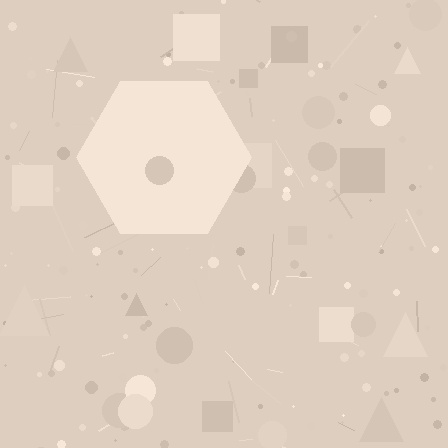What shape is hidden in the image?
A hexagon is hidden in the image.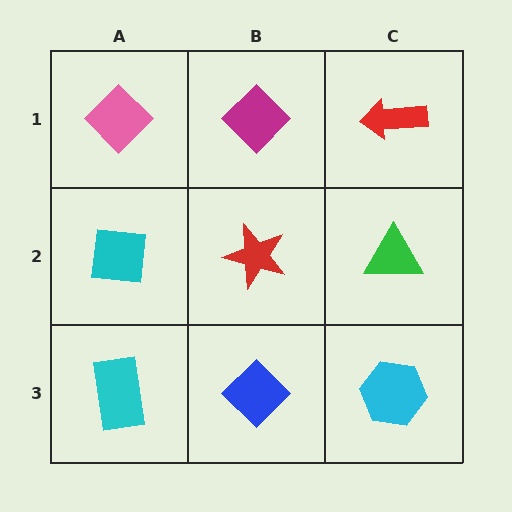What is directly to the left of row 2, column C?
A red star.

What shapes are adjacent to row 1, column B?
A red star (row 2, column B), a pink diamond (row 1, column A), a red arrow (row 1, column C).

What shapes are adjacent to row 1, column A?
A cyan square (row 2, column A), a magenta diamond (row 1, column B).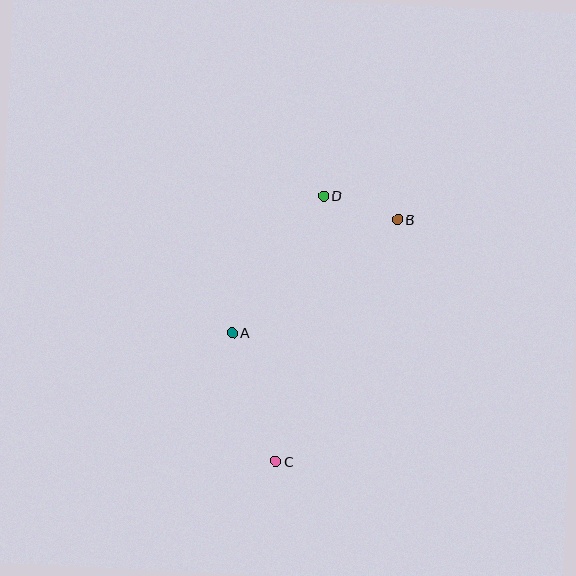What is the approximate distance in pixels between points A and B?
The distance between A and B is approximately 201 pixels.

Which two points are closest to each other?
Points B and D are closest to each other.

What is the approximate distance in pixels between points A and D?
The distance between A and D is approximately 165 pixels.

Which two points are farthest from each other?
Points B and C are farthest from each other.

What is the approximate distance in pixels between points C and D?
The distance between C and D is approximately 270 pixels.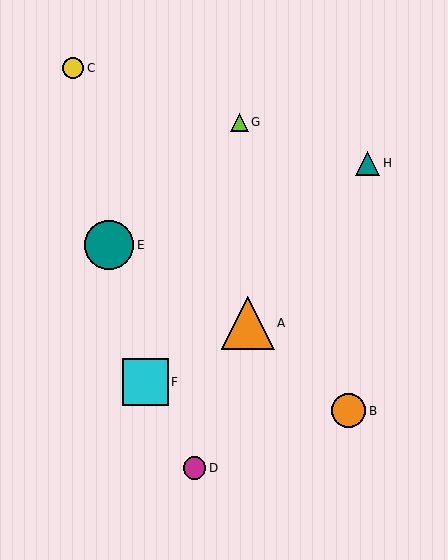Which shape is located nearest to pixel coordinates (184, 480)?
The magenta circle (labeled D) at (194, 468) is nearest to that location.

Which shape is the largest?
The orange triangle (labeled A) is the largest.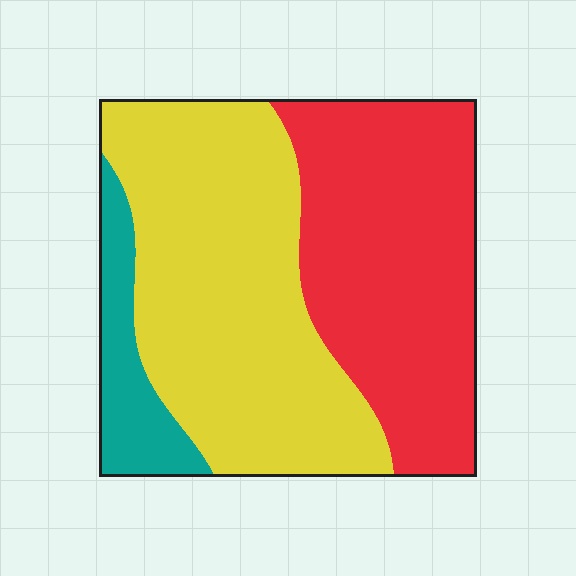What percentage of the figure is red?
Red takes up about two fifths (2/5) of the figure.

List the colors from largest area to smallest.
From largest to smallest: yellow, red, teal.